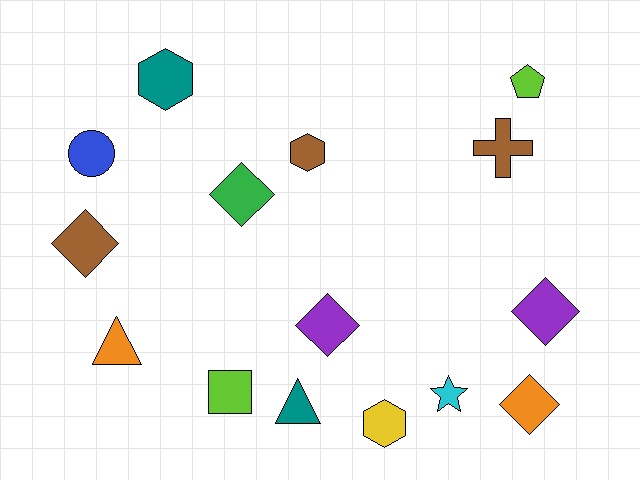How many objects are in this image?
There are 15 objects.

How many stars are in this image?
There is 1 star.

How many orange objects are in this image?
There are 2 orange objects.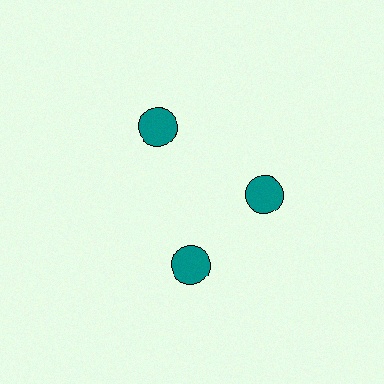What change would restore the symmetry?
The symmetry would be restored by rotating it back into even spacing with its neighbors so that all 3 circles sit at equal angles and equal distance from the center.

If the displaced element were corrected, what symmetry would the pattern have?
It would have 3-fold rotational symmetry — the pattern would map onto itself every 120 degrees.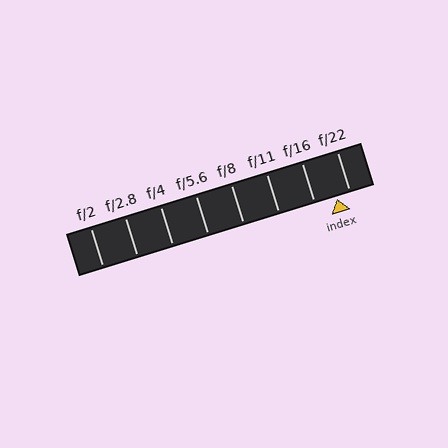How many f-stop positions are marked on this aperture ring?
There are 8 f-stop positions marked.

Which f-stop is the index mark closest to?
The index mark is closest to f/22.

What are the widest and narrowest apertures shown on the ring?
The widest aperture shown is f/2 and the narrowest is f/22.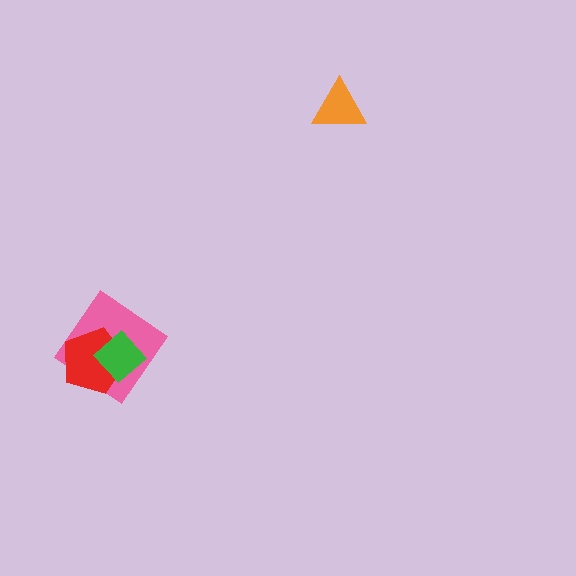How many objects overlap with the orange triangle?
0 objects overlap with the orange triangle.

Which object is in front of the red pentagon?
The green diamond is in front of the red pentagon.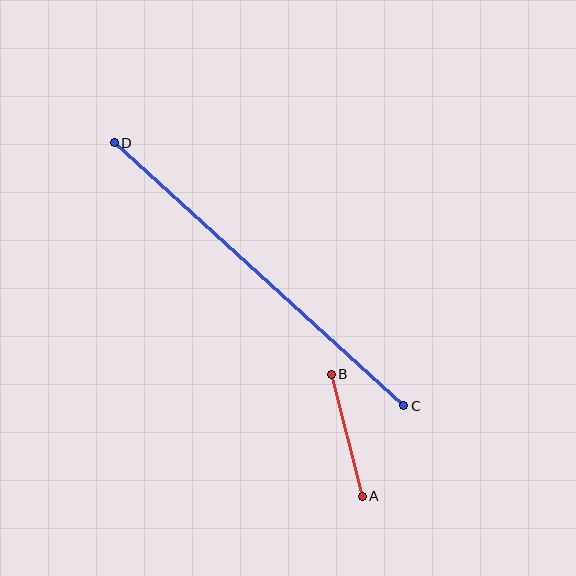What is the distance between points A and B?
The distance is approximately 126 pixels.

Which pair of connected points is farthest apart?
Points C and D are farthest apart.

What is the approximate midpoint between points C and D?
The midpoint is at approximately (259, 274) pixels.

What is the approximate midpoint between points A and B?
The midpoint is at approximately (347, 435) pixels.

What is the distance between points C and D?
The distance is approximately 391 pixels.